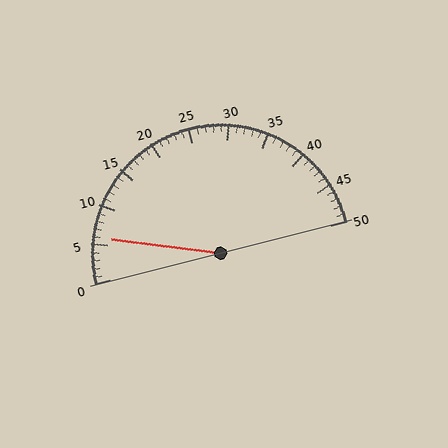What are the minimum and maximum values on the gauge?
The gauge ranges from 0 to 50.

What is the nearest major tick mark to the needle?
The nearest major tick mark is 5.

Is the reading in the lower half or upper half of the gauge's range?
The reading is in the lower half of the range (0 to 50).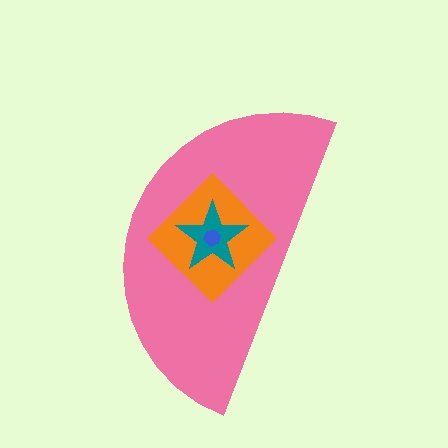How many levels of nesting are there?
4.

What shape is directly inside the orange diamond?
The teal star.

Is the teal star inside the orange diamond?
Yes.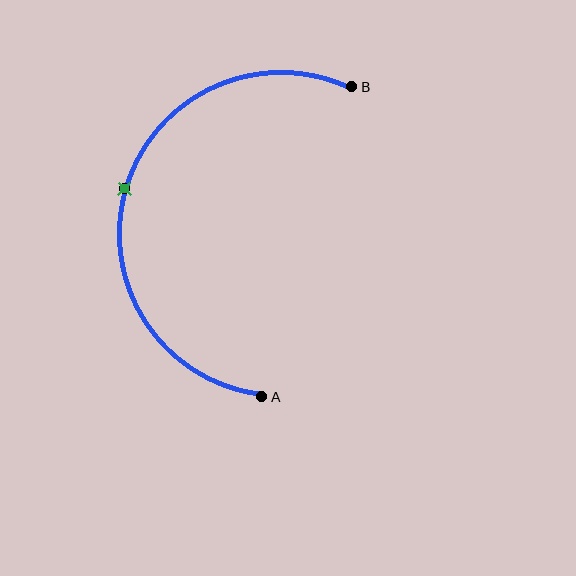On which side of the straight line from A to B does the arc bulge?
The arc bulges to the left of the straight line connecting A and B.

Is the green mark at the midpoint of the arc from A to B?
Yes. The green mark lies on the arc at equal arc-length from both A and B — it is the arc midpoint.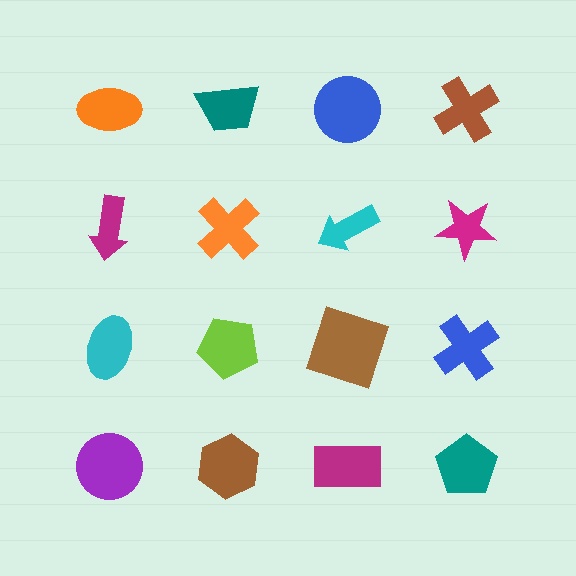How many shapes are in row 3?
4 shapes.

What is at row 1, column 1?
An orange ellipse.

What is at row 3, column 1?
A cyan ellipse.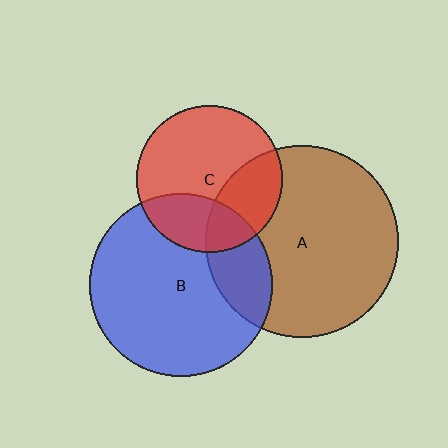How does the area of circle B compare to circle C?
Approximately 1.6 times.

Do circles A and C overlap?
Yes.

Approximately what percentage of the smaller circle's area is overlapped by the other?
Approximately 30%.